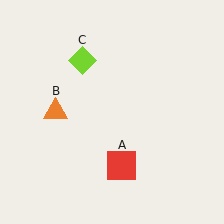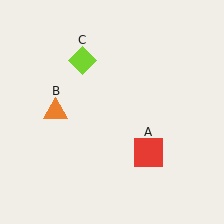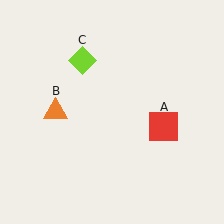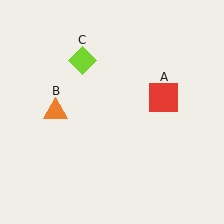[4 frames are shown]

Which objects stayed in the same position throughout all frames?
Orange triangle (object B) and lime diamond (object C) remained stationary.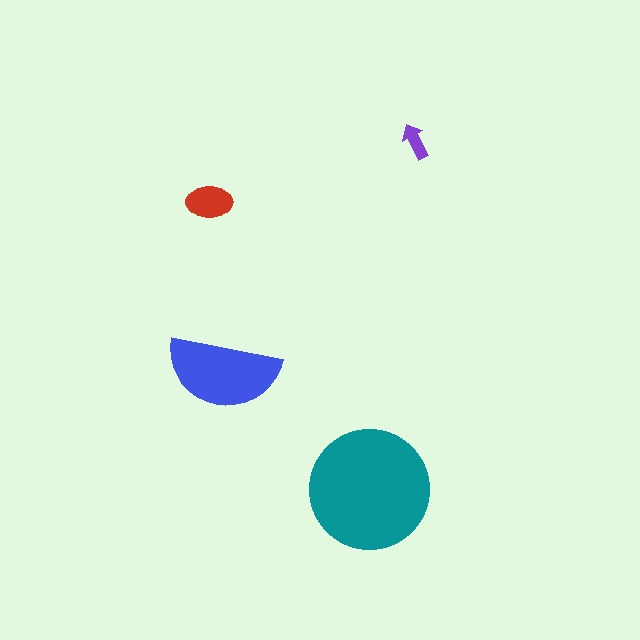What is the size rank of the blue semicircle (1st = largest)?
2nd.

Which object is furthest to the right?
The purple arrow is rightmost.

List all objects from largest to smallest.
The teal circle, the blue semicircle, the red ellipse, the purple arrow.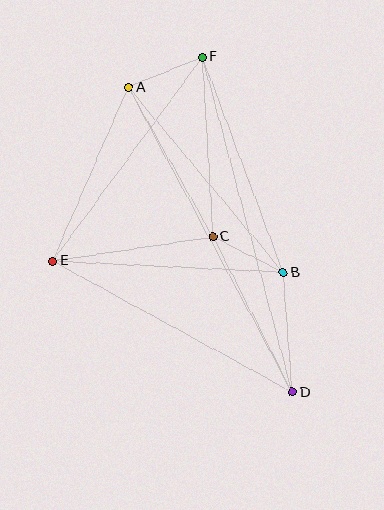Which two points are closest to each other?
Points B and C are closest to each other.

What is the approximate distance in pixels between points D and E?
The distance between D and E is approximately 273 pixels.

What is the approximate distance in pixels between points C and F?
The distance between C and F is approximately 180 pixels.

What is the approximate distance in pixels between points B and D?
The distance between B and D is approximately 120 pixels.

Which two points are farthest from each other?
Points D and F are farthest from each other.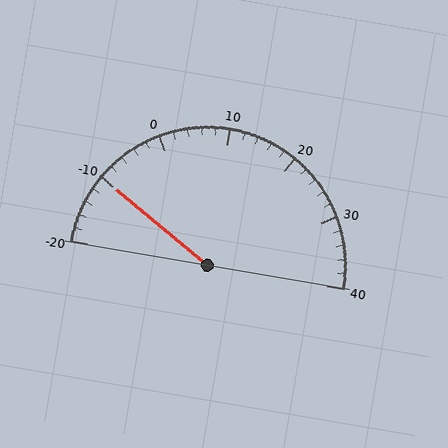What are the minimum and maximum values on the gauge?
The gauge ranges from -20 to 40.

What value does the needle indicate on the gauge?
The needle indicates approximately -10.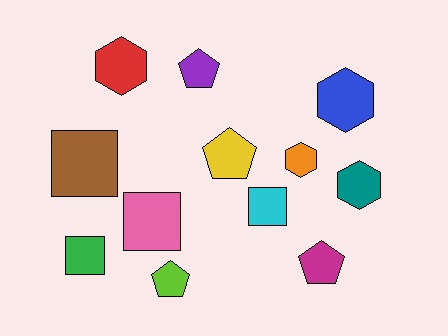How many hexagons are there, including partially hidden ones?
There are 4 hexagons.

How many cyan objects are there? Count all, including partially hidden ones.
There is 1 cyan object.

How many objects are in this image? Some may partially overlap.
There are 12 objects.